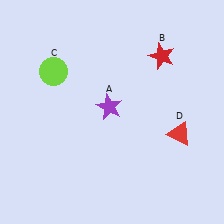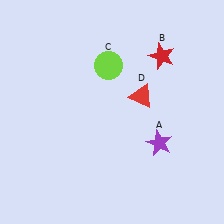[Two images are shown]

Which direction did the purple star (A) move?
The purple star (A) moved right.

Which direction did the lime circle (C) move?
The lime circle (C) moved right.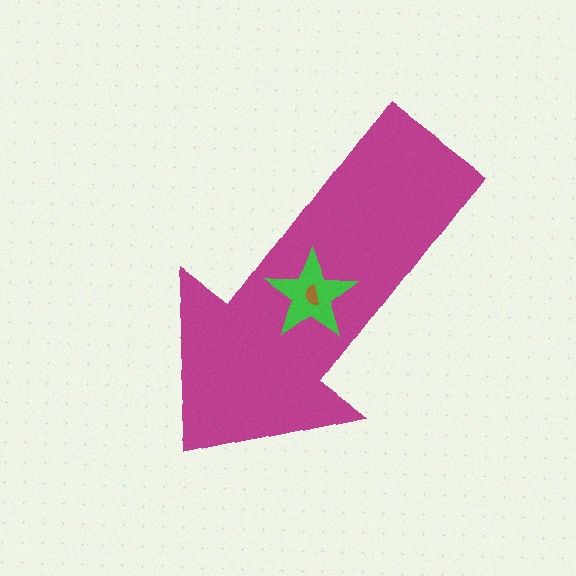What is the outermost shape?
The magenta arrow.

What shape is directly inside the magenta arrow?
The green star.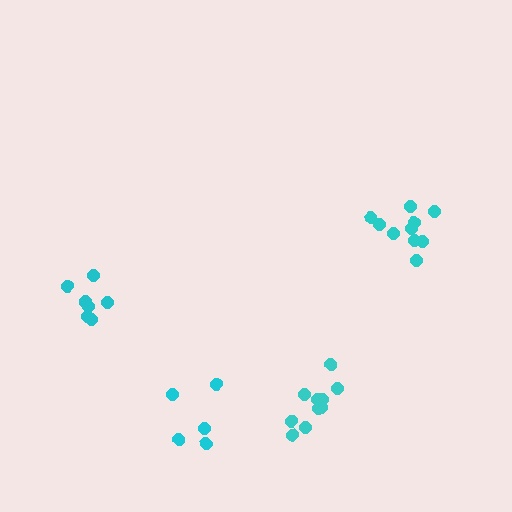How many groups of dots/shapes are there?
There are 4 groups.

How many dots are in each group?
Group 1: 8 dots, Group 2: 10 dots, Group 3: 5 dots, Group 4: 10 dots (33 total).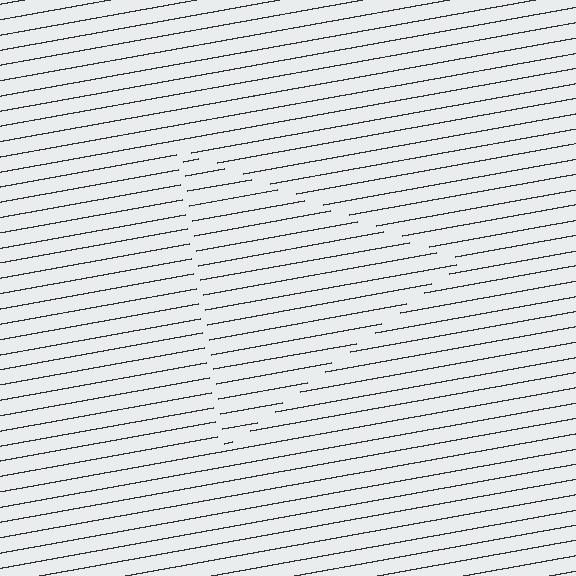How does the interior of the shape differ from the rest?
The interior of the shape contains the same grating, shifted by half a period — the contour is defined by the phase discontinuity where line-ends from the inner and outer gratings abut.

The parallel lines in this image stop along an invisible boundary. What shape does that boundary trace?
An illusory triangle. The interior of the shape contains the same grating, shifted by half a period — the contour is defined by the phase discontinuity where line-ends from the inner and outer gratings abut.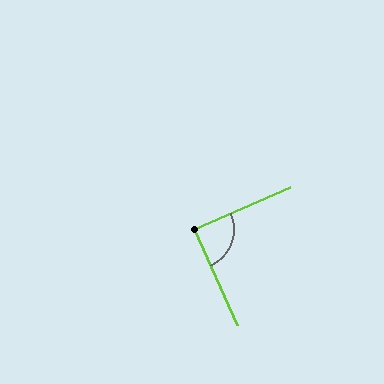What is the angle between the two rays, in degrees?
Approximately 90 degrees.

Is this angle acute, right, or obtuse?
It is approximately a right angle.